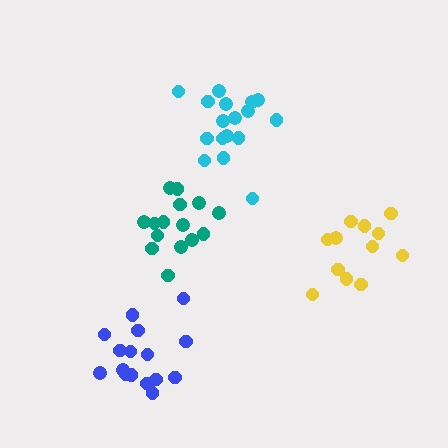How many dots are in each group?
Group 1: 17 dots, Group 2: 15 dots, Group 3: 12 dots, Group 4: 17 dots (61 total).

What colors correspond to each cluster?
The clusters are colored: blue, teal, yellow, cyan.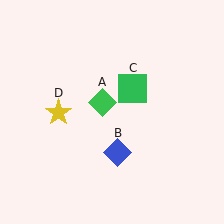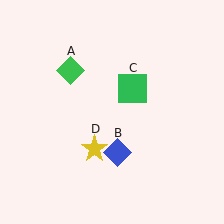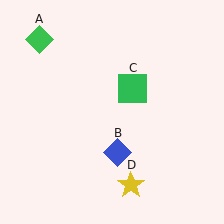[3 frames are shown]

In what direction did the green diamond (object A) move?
The green diamond (object A) moved up and to the left.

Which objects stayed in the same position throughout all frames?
Blue diamond (object B) and green square (object C) remained stationary.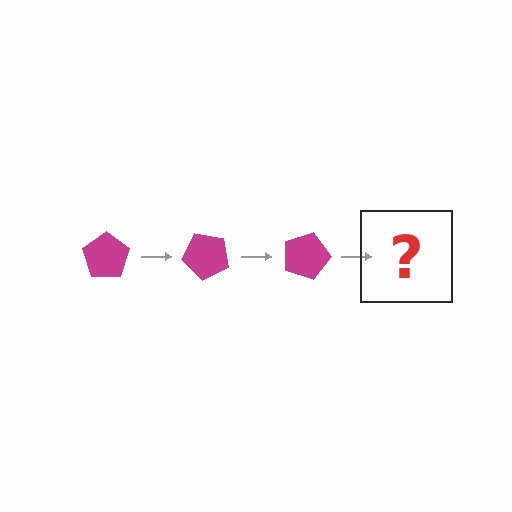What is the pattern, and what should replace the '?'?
The pattern is that the pentagon rotates 45 degrees each step. The '?' should be a magenta pentagon rotated 135 degrees.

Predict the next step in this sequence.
The next step is a magenta pentagon rotated 135 degrees.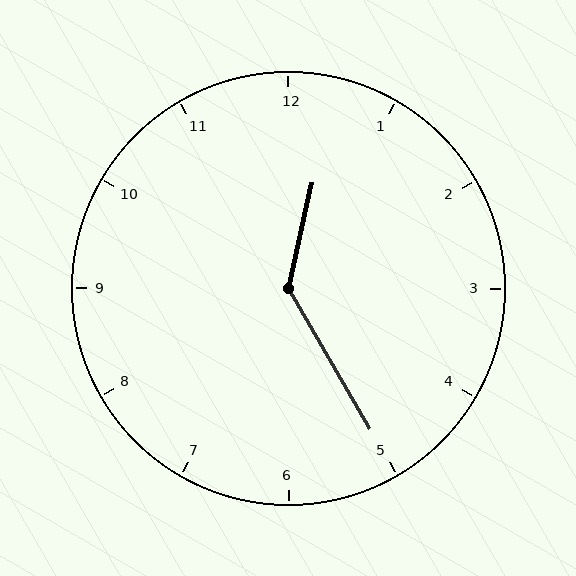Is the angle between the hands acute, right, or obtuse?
It is obtuse.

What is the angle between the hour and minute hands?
Approximately 138 degrees.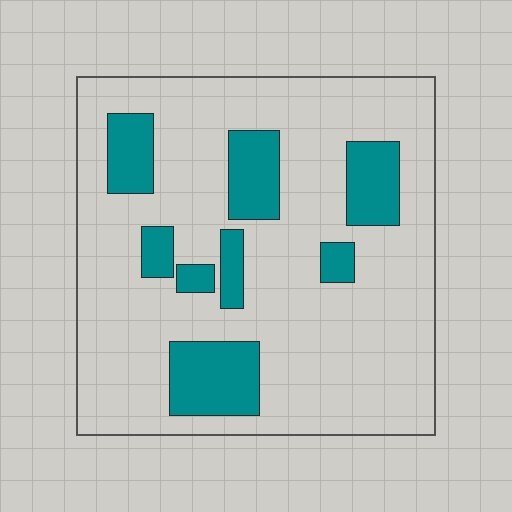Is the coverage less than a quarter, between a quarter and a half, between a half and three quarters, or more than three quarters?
Less than a quarter.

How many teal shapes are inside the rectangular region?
8.